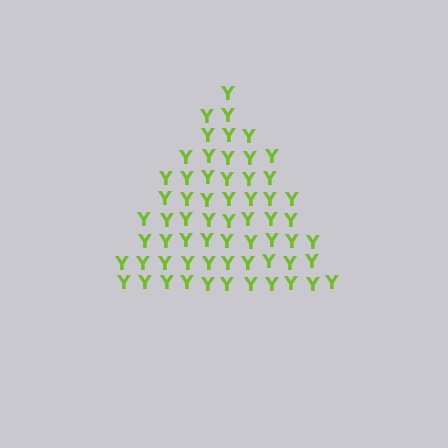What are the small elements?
The small elements are letter Y's.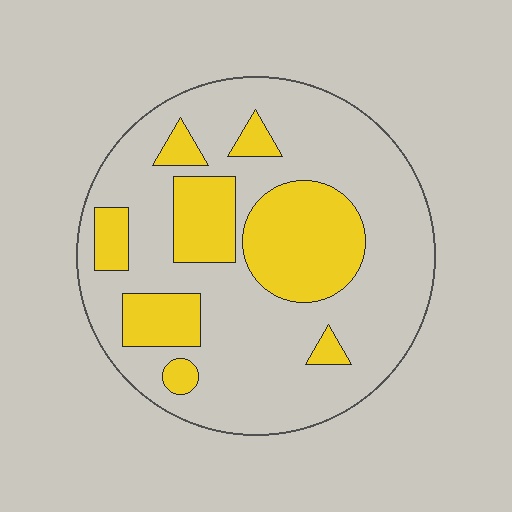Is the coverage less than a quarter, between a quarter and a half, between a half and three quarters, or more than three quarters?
Between a quarter and a half.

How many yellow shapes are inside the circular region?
8.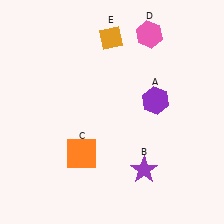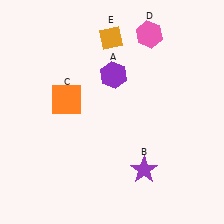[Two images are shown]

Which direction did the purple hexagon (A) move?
The purple hexagon (A) moved left.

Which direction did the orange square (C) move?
The orange square (C) moved up.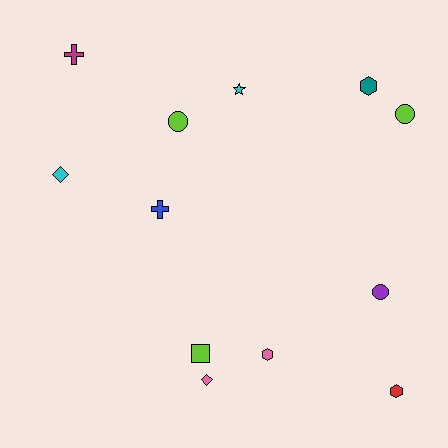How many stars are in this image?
There is 1 star.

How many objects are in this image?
There are 12 objects.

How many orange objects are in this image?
There are no orange objects.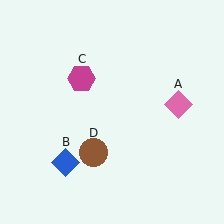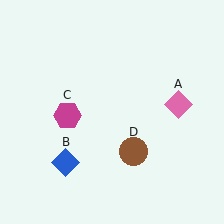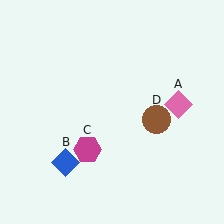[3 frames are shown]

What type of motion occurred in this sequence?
The magenta hexagon (object C), brown circle (object D) rotated counterclockwise around the center of the scene.